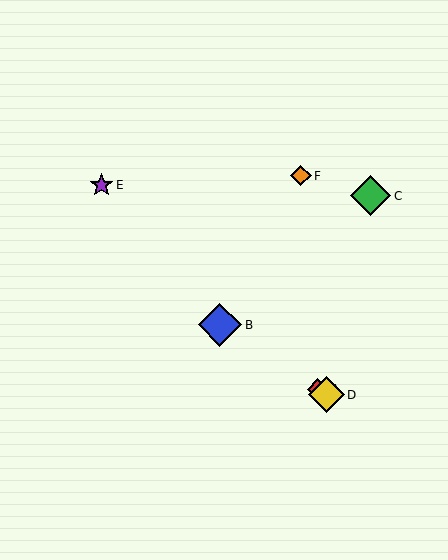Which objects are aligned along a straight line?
Objects A, B, D are aligned along a straight line.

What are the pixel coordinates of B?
Object B is at (220, 325).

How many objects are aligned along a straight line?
3 objects (A, B, D) are aligned along a straight line.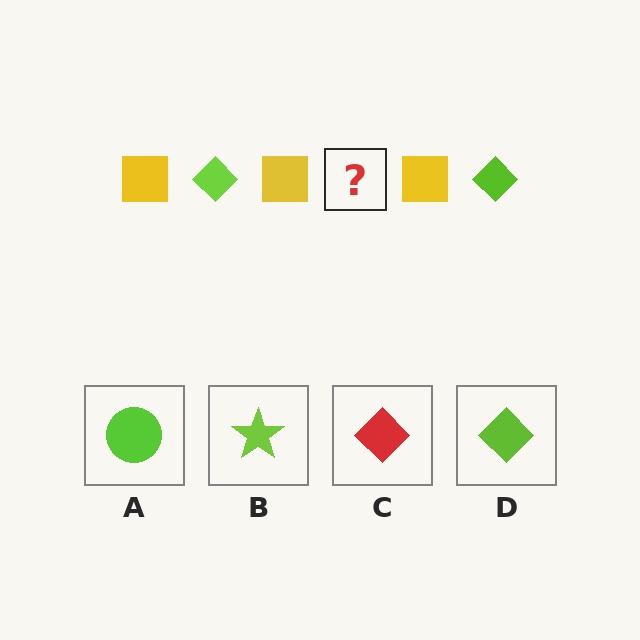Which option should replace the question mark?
Option D.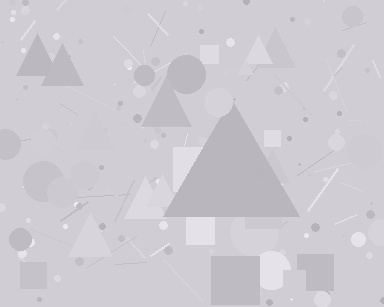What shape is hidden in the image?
A triangle is hidden in the image.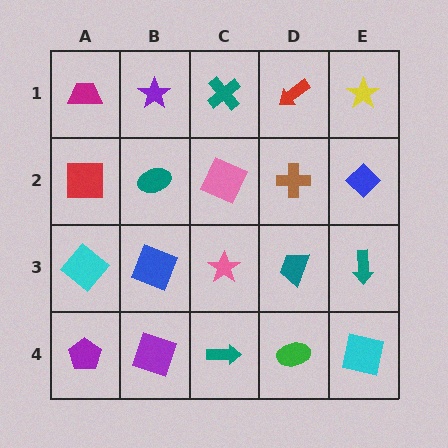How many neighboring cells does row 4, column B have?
3.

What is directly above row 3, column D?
A brown cross.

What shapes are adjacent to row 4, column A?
A cyan diamond (row 3, column A), a purple square (row 4, column B).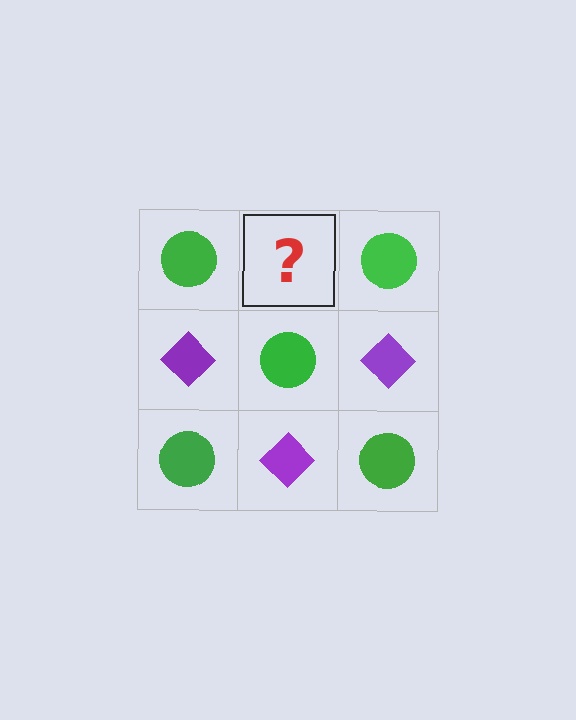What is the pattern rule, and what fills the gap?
The rule is that it alternates green circle and purple diamond in a checkerboard pattern. The gap should be filled with a purple diamond.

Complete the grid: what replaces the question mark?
The question mark should be replaced with a purple diamond.